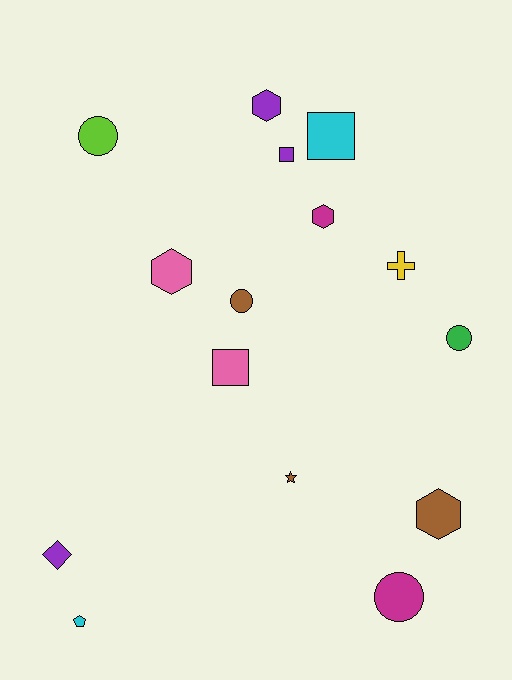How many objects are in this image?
There are 15 objects.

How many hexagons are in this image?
There are 4 hexagons.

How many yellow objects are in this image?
There is 1 yellow object.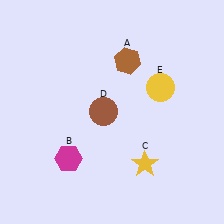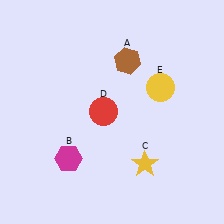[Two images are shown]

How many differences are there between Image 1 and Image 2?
There is 1 difference between the two images.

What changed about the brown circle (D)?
In Image 1, D is brown. In Image 2, it changed to red.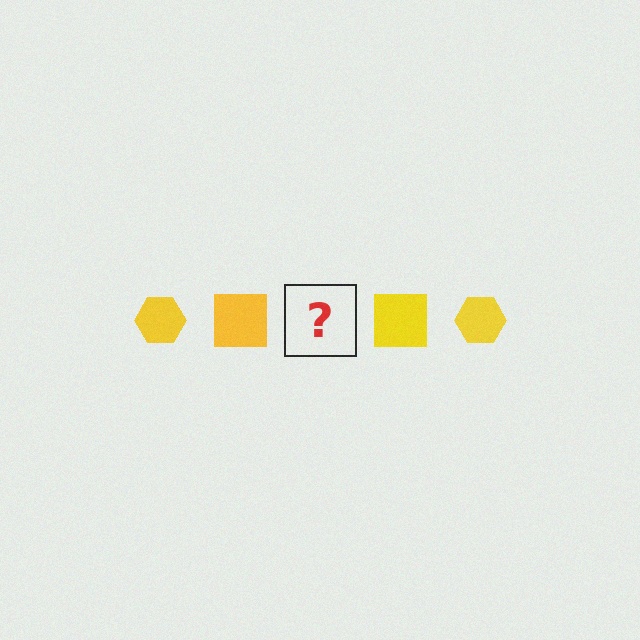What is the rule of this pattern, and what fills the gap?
The rule is that the pattern cycles through hexagon, square shapes in yellow. The gap should be filled with a yellow hexagon.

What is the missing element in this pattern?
The missing element is a yellow hexagon.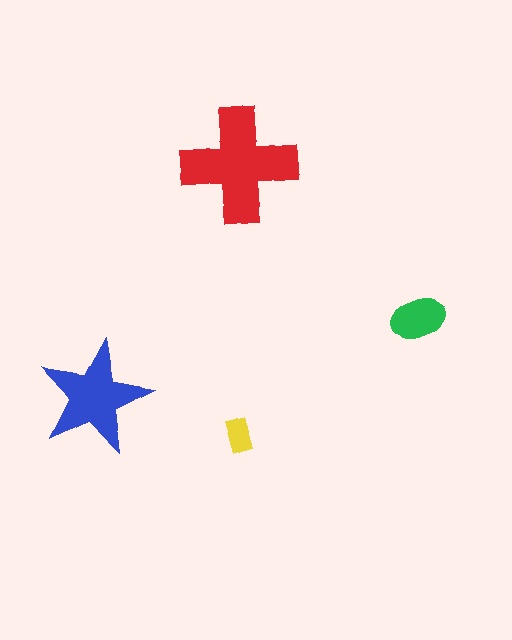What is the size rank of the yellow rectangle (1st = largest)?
4th.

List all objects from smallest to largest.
The yellow rectangle, the green ellipse, the blue star, the red cross.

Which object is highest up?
The red cross is topmost.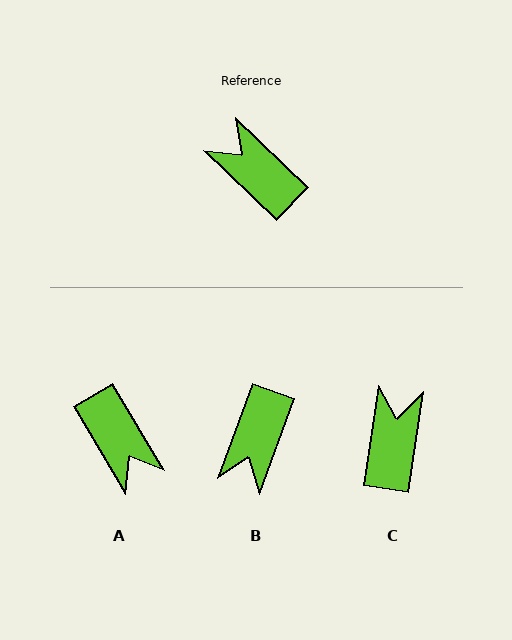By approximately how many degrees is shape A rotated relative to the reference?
Approximately 164 degrees counter-clockwise.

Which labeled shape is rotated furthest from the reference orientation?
A, about 164 degrees away.